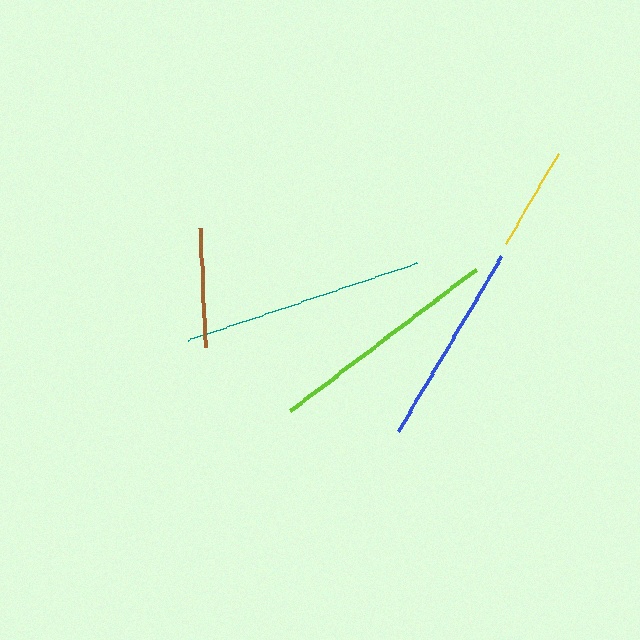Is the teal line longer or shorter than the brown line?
The teal line is longer than the brown line.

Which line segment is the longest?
The teal line is the longest at approximately 242 pixels.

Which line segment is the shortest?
The yellow line is the shortest at approximately 104 pixels.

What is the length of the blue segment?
The blue segment is approximately 203 pixels long.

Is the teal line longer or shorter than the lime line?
The teal line is longer than the lime line.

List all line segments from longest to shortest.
From longest to shortest: teal, lime, blue, brown, yellow.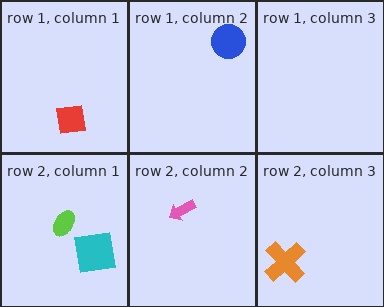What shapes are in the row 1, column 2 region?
The blue circle.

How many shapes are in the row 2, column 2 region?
1.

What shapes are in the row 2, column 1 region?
The lime ellipse, the cyan square.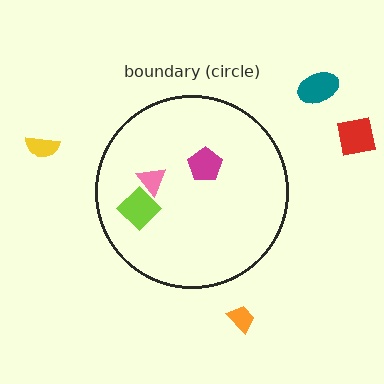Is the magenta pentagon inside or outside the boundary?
Inside.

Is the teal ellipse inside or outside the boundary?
Outside.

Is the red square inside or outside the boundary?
Outside.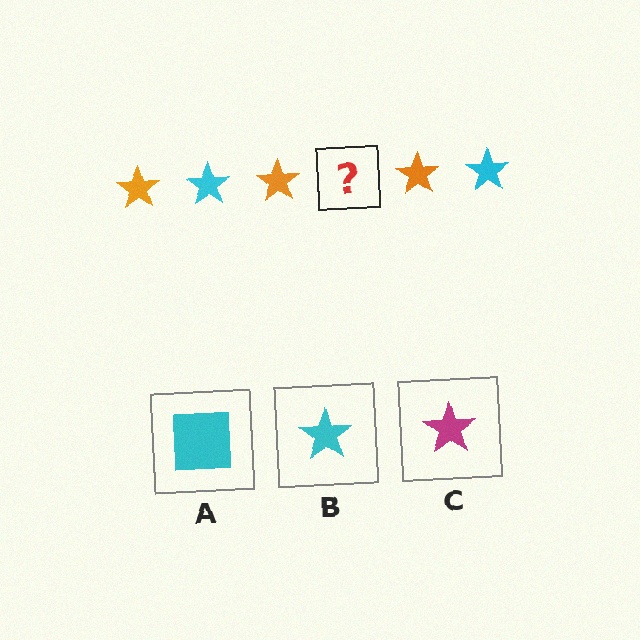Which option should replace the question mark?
Option B.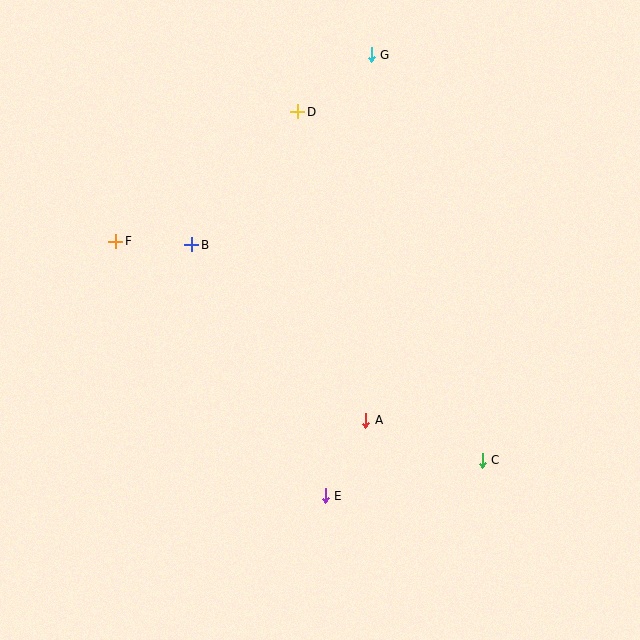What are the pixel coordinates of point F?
Point F is at (116, 241).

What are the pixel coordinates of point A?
Point A is at (366, 420).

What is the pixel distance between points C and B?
The distance between C and B is 362 pixels.